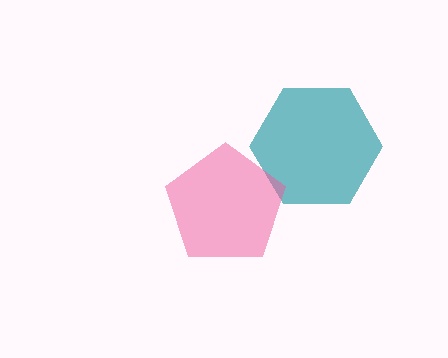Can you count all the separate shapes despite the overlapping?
Yes, there are 2 separate shapes.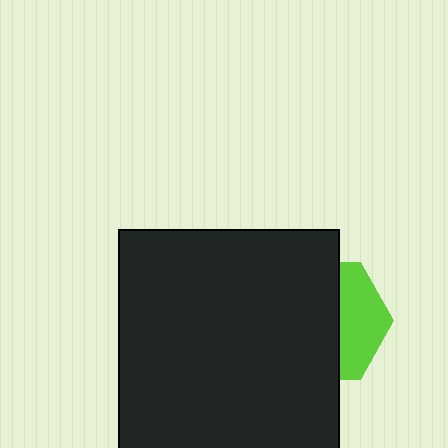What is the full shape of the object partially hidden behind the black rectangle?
The partially hidden object is a lime hexagon.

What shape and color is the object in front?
The object in front is a black rectangle.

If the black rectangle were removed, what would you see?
You would see the complete lime hexagon.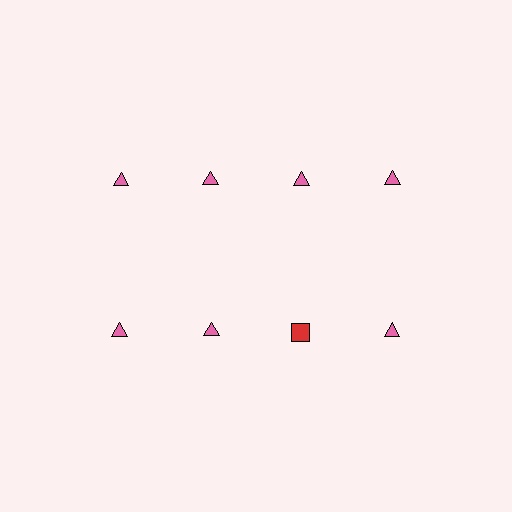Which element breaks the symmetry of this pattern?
The red square in the second row, center column breaks the symmetry. All other shapes are pink triangles.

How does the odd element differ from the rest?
It differs in both color (red instead of pink) and shape (square instead of triangle).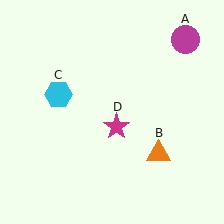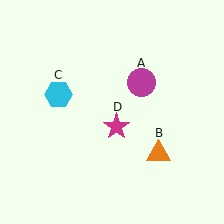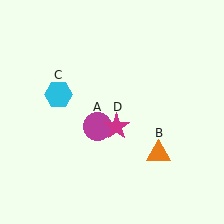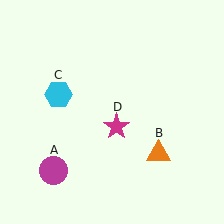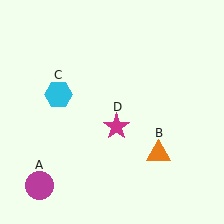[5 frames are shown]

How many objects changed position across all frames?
1 object changed position: magenta circle (object A).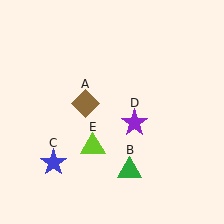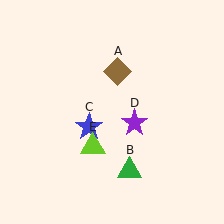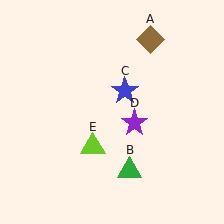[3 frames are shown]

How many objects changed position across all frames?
2 objects changed position: brown diamond (object A), blue star (object C).